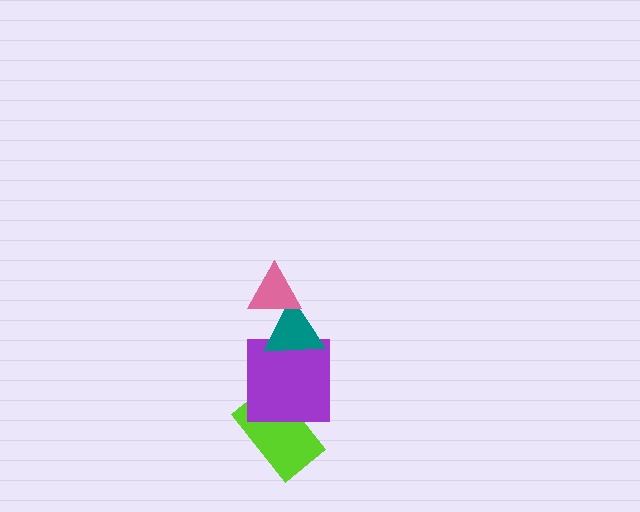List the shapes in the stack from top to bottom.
From top to bottom: the pink triangle, the teal triangle, the purple square, the lime rectangle.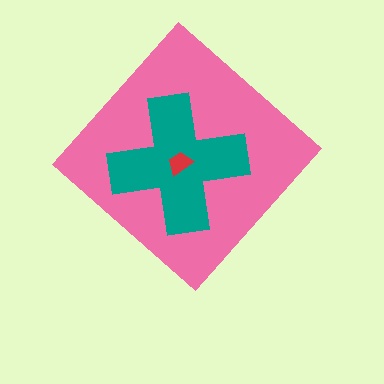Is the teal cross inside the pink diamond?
Yes.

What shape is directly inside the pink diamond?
The teal cross.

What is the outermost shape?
The pink diamond.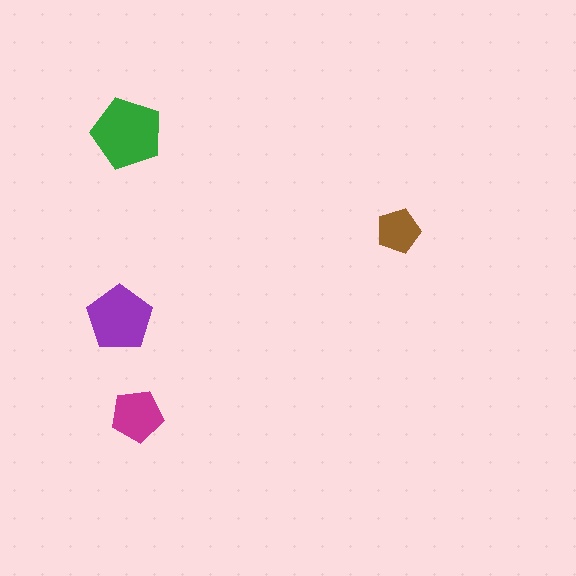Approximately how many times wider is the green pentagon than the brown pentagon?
About 1.5 times wider.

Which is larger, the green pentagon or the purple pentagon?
The green one.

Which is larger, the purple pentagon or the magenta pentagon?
The purple one.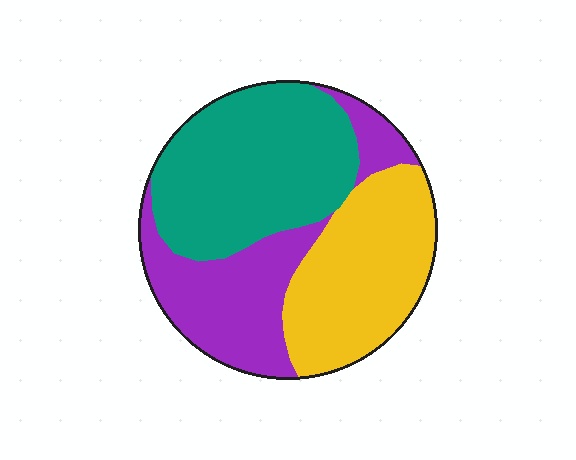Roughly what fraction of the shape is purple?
Purple covers around 30% of the shape.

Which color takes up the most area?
Teal, at roughly 40%.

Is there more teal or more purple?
Teal.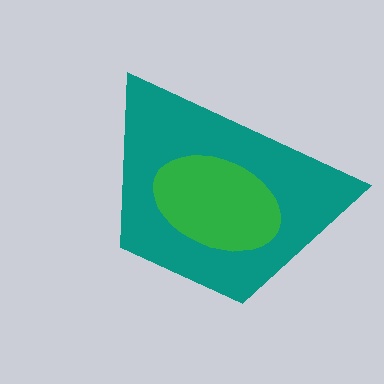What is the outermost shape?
The teal trapezoid.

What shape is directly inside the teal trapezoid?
The green ellipse.